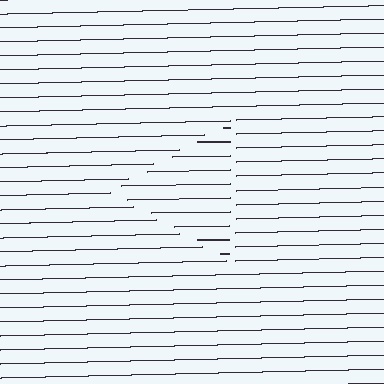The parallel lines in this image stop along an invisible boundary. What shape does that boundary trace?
An illusory triangle. The interior of the shape contains the same grating, shifted by half a period — the contour is defined by the phase discontinuity where line-ends from the inner and outer gratings abut.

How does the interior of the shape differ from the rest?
The interior of the shape contains the same grating, shifted by half a period — the contour is defined by the phase discontinuity where line-ends from the inner and outer gratings abut.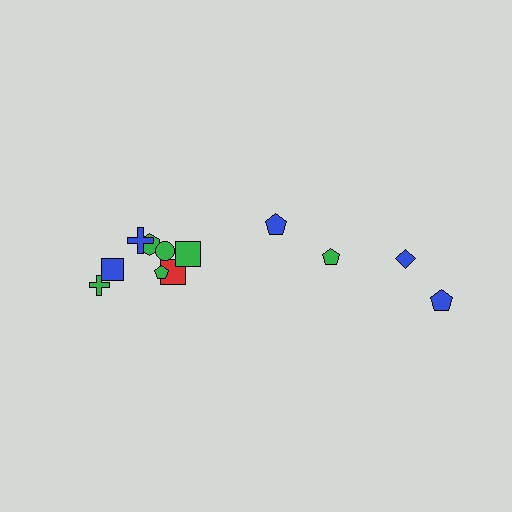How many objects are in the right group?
There are 4 objects.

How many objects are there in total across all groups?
There are 12 objects.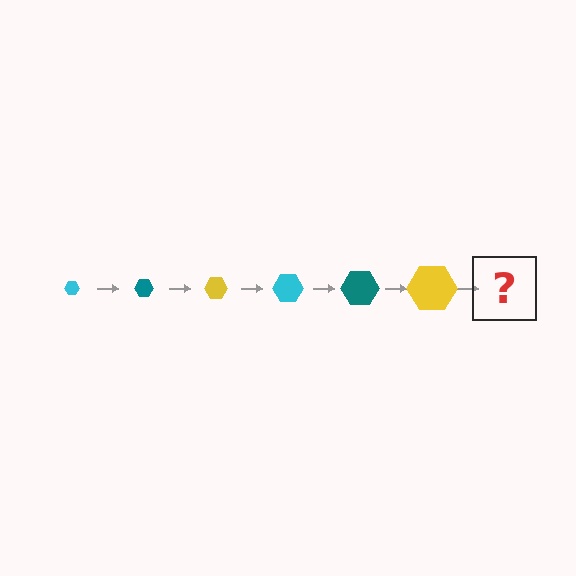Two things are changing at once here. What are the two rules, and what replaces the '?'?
The two rules are that the hexagon grows larger each step and the color cycles through cyan, teal, and yellow. The '?' should be a cyan hexagon, larger than the previous one.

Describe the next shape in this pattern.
It should be a cyan hexagon, larger than the previous one.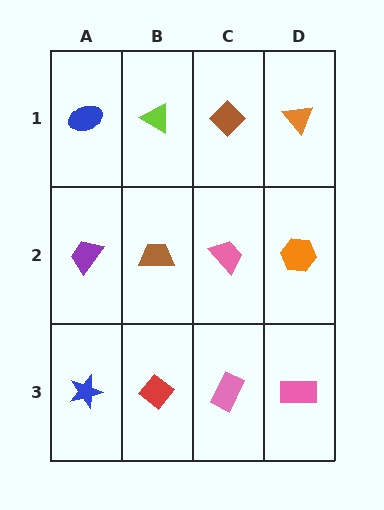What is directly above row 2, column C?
A brown diamond.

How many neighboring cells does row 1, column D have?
2.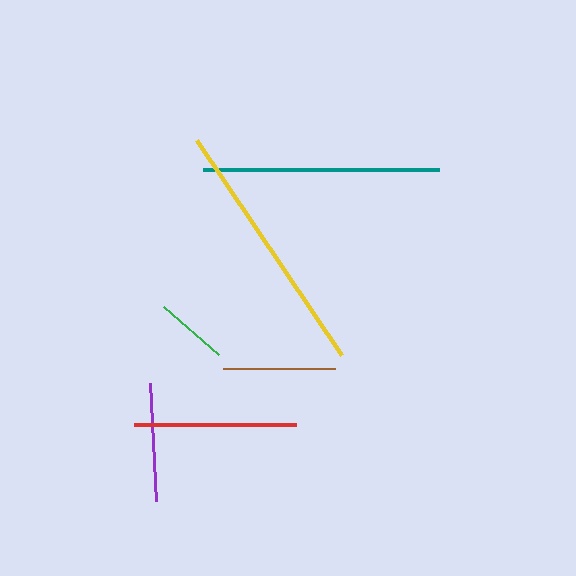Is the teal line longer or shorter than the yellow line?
The yellow line is longer than the teal line.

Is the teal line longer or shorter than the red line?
The teal line is longer than the red line.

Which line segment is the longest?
The yellow line is the longest at approximately 259 pixels.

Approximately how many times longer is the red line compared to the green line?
The red line is approximately 2.2 times the length of the green line.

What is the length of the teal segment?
The teal segment is approximately 236 pixels long.